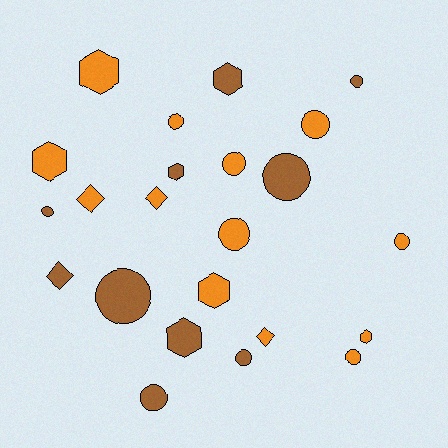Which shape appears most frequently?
Circle, with 12 objects.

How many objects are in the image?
There are 23 objects.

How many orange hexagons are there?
There are 4 orange hexagons.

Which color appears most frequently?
Orange, with 13 objects.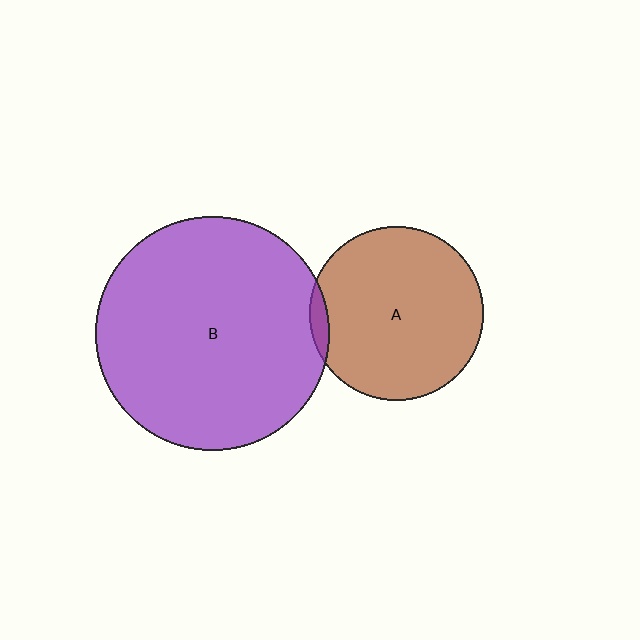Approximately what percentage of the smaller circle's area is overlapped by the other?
Approximately 5%.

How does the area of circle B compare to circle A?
Approximately 1.8 times.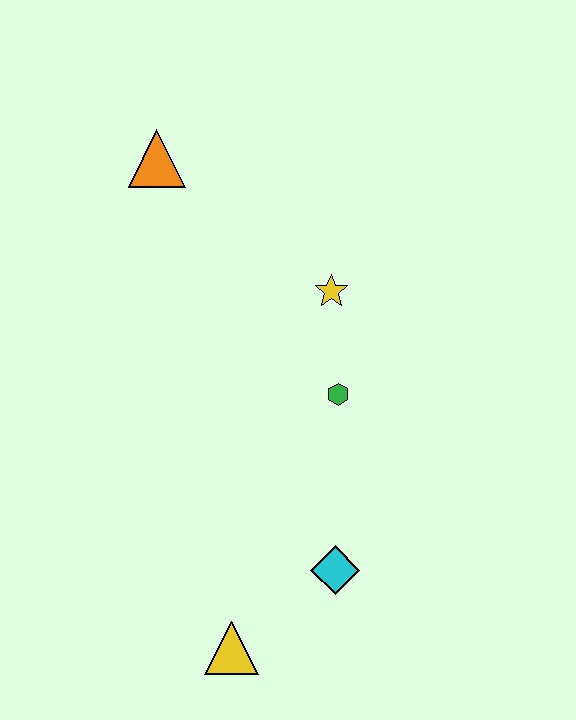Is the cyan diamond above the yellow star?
No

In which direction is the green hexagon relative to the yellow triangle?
The green hexagon is above the yellow triangle.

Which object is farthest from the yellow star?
The yellow triangle is farthest from the yellow star.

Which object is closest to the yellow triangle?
The cyan diamond is closest to the yellow triangle.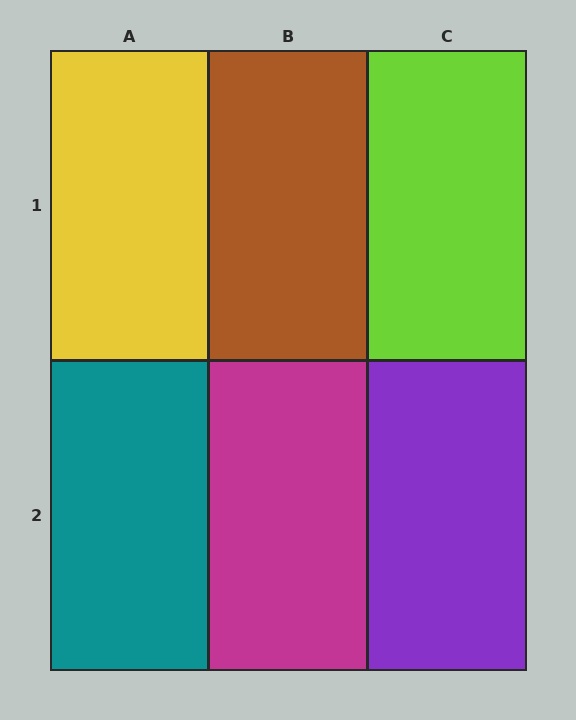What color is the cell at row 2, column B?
Magenta.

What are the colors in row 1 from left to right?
Yellow, brown, lime.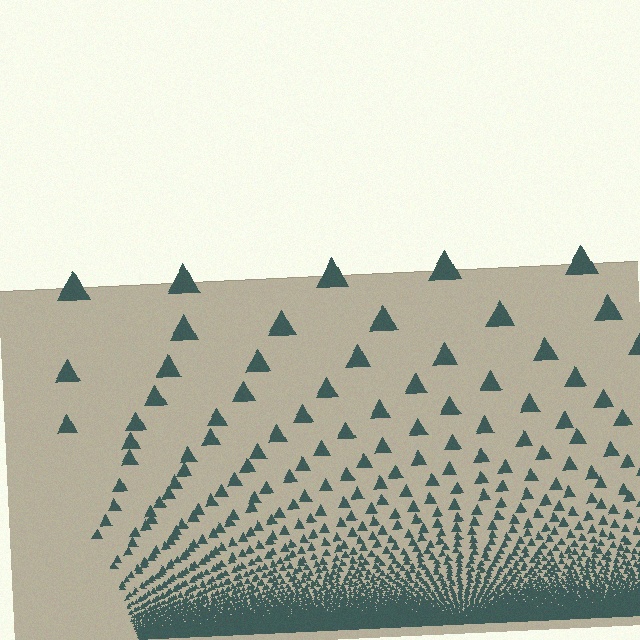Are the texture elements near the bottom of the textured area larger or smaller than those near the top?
Smaller. The gradient is inverted — elements near the bottom are smaller and denser.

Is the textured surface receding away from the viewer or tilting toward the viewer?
The surface appears to tilt toward the viewer. Texture elements get larger and sparser toward the top.